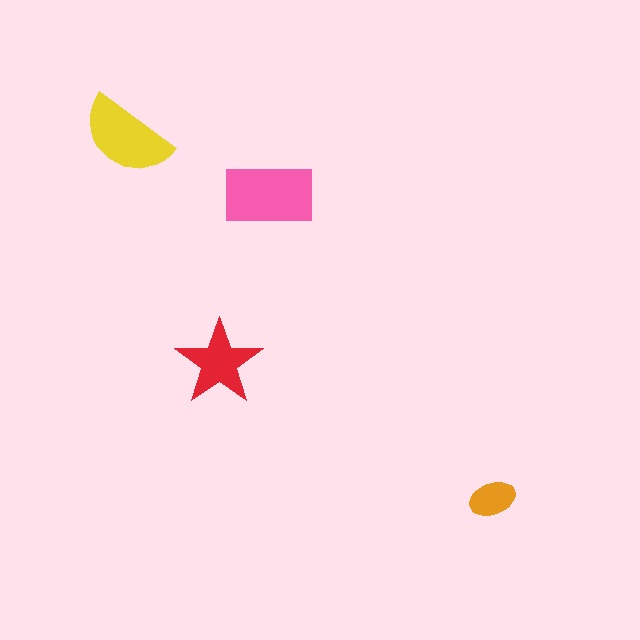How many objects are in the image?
There are 4 objects in the image.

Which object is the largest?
The pink rectangle.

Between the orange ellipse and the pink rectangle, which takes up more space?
The pink rectangle.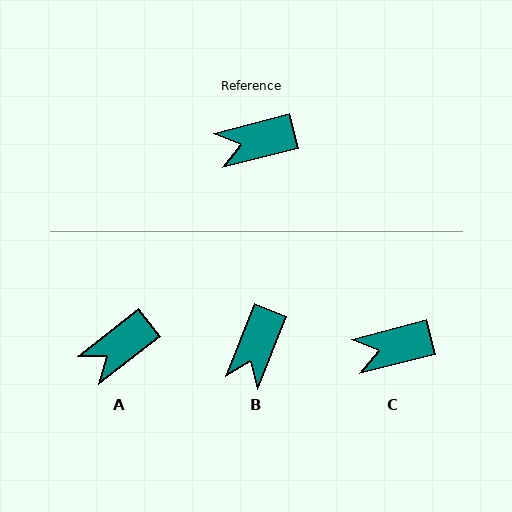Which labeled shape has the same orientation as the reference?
C.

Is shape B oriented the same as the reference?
No, it is off by about 54 degrees.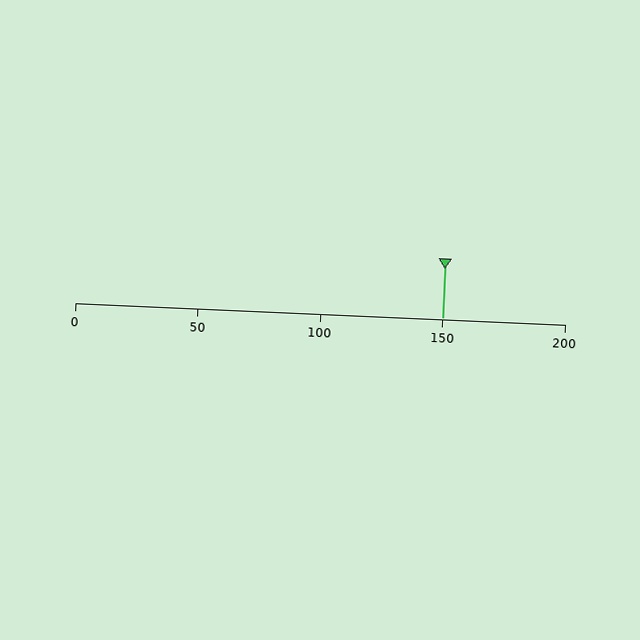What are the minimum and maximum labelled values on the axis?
The axis runs from 0 to 200.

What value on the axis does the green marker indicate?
The marker indicates approximately 150.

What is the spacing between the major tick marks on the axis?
The major ticks are spaced 50 apart.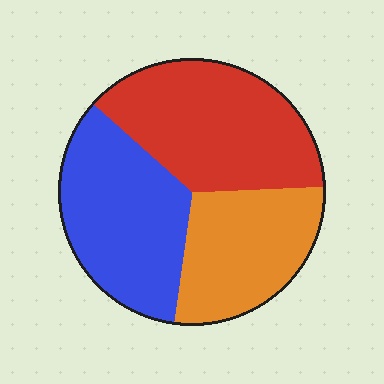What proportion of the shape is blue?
Blue takes up about one third (1/3) of the shape.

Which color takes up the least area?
Orange, at roughly 30%.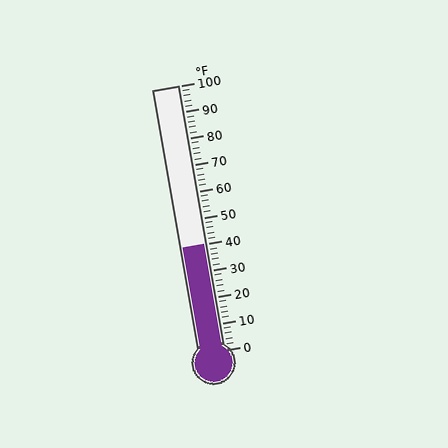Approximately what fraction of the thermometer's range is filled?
The thermometer is filled to approximately 40% of its range.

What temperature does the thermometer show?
The thermometer shows approximately 40°F.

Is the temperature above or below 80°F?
The temperature is below 80°F.